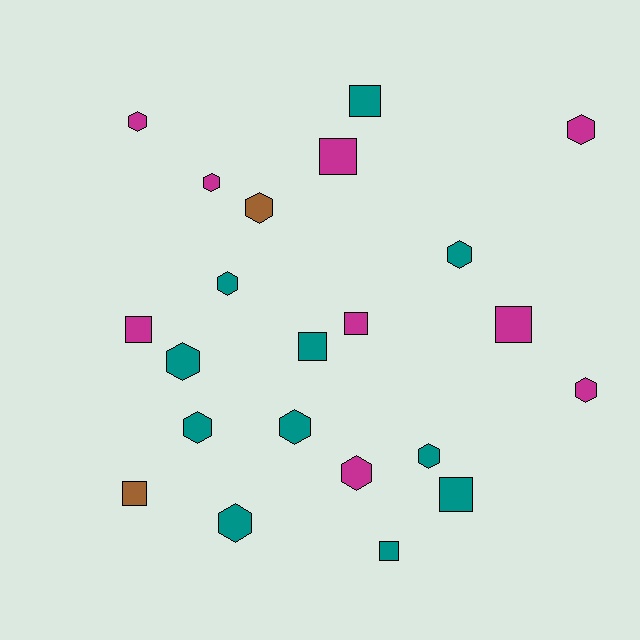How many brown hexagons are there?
There is 1 brown hexagon.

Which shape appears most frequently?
Hexagon, with 13 objects.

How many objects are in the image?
There are 22 objects.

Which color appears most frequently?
Teal, with 11 objects.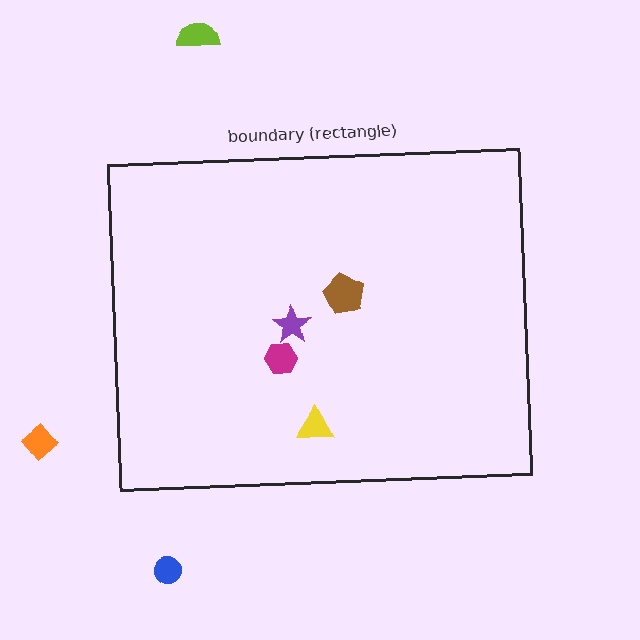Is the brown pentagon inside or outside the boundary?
Inside.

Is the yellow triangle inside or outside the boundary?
Inside.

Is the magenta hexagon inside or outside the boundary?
Inside.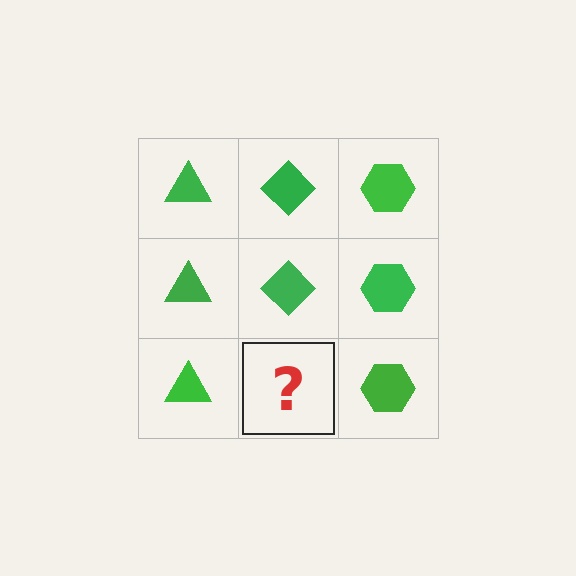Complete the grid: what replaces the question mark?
The question mark should be replaced with a green diamond.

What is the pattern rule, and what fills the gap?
The rule is that each column has a consistent shape. The gap should be filled with a green diamond.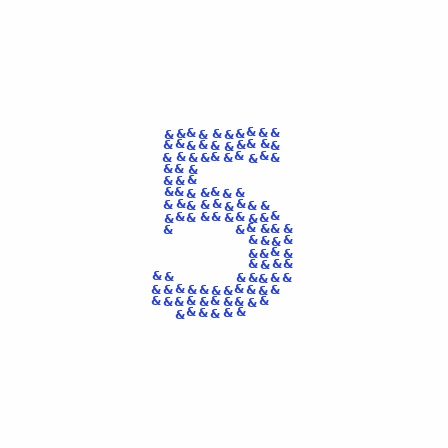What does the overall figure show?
The overall figure shows the digit 5.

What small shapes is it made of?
It is made of small ampersands.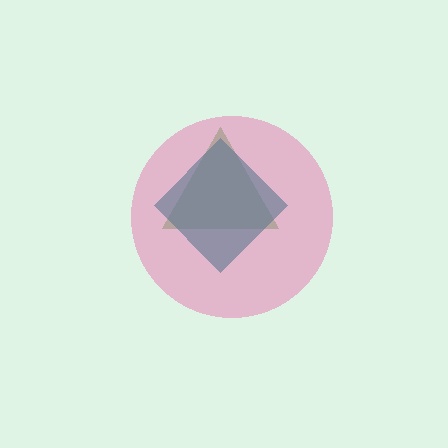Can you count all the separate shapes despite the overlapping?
Yes, there are 3 separate shapes.